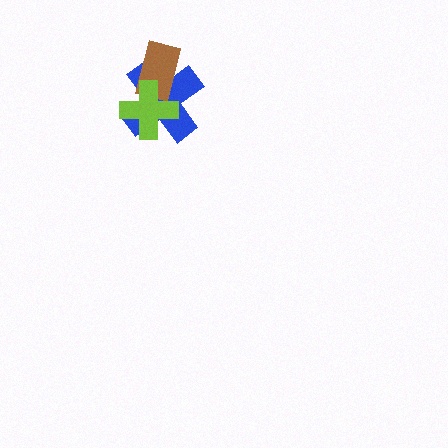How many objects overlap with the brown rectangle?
2 objects overlap with the brown rectangle.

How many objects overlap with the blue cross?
2 objects overlap with the blue cross.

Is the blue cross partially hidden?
Yes, it is partially covered by another shape.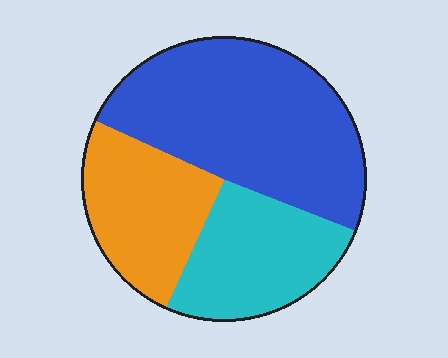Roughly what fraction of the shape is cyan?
Cyan covers 26% of the shape.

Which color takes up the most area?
Blue, at roughly 50%.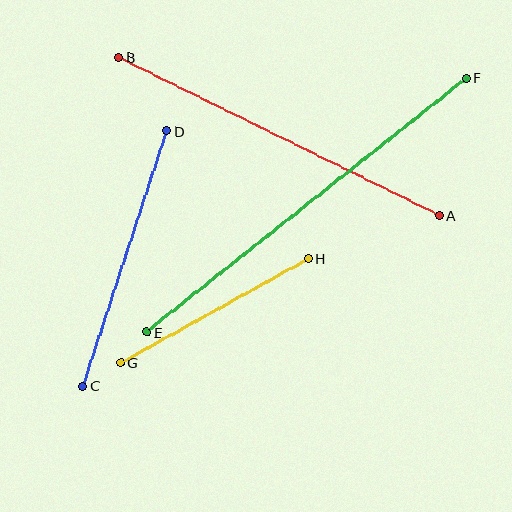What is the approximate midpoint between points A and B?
The midpoint is at approximately (279, 136) pixels.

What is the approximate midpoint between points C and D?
The midpoint is at approximately (125, 258) pixels.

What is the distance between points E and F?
The distance is approximately 408 pixels.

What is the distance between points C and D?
The distance is approximately 269 pixels.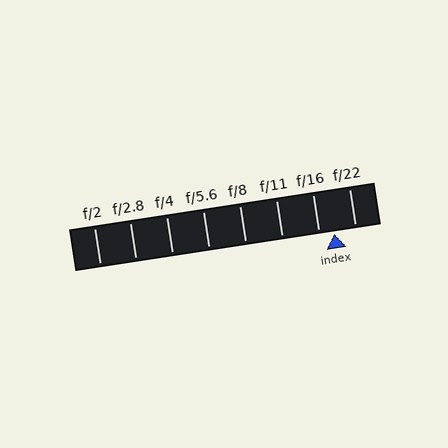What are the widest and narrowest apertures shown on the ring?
The widest aperture shown is f/2 and the narrowest is f/22.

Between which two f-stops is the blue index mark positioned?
The index mark is between f/16 and f/22.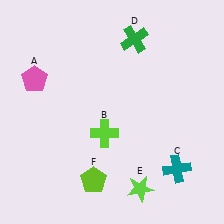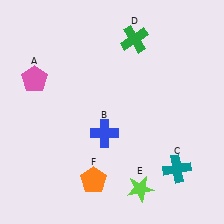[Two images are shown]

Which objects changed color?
B changed from lime to blue. F changed from lime to orange.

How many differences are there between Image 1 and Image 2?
There are 2 differences between the two images.